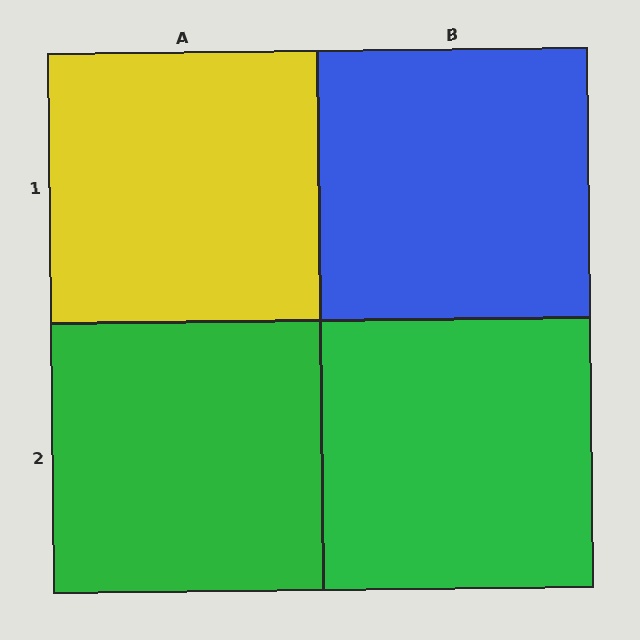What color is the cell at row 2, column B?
Green.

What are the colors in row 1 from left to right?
Yellow, blue.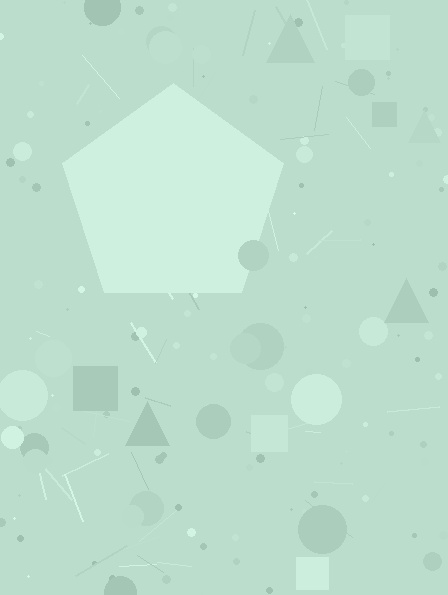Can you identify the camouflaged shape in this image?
The camouflaged shape is a pentagon.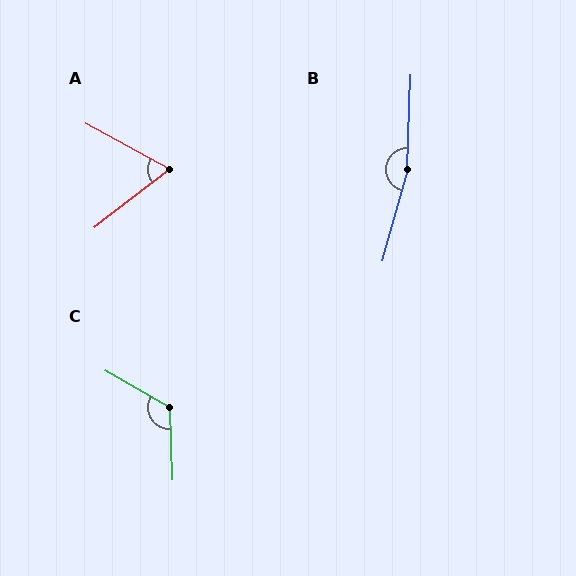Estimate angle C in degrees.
Approximately 122 degrees.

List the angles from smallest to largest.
A (66°), C (122°), B (166°).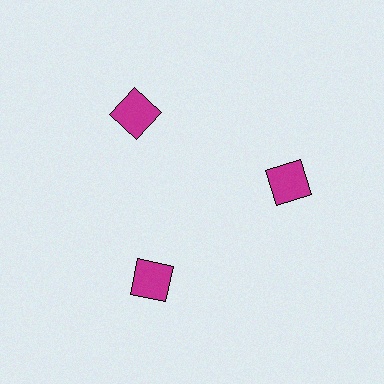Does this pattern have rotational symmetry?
Yes, this pattern has 3-fold rotational symmetry. It looks the same after rotating 120 degrees around the center.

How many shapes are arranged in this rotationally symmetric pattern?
There are 3 shapes, arranged in 3 groups of 1.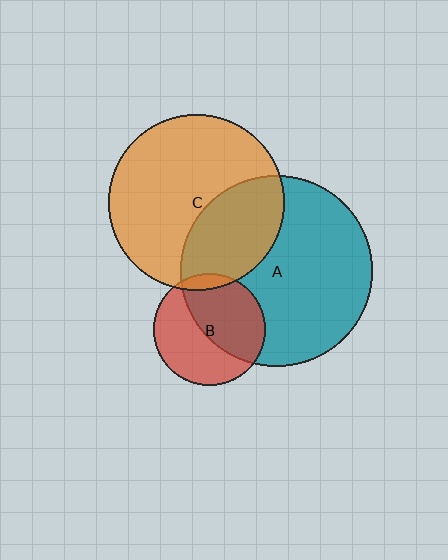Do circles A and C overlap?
Yes.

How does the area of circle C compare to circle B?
Approximately 2.5 times.